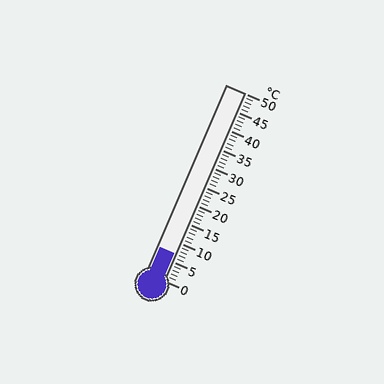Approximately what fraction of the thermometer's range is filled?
The thermometer is filled to approximately 15% of its range.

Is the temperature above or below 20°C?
The temperature is below 20°C.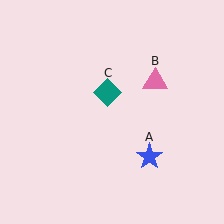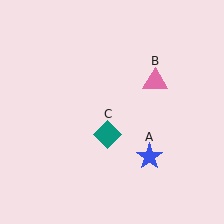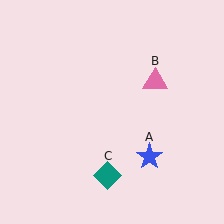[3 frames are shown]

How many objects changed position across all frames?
1 object changed position: teal diamond (object C).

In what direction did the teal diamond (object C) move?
The teal diamond (object C) moved down.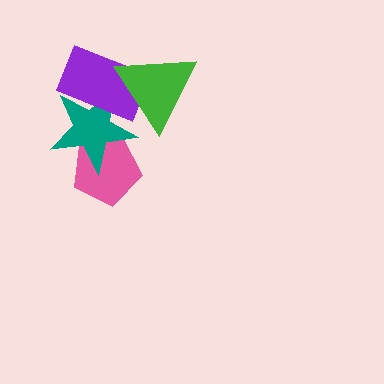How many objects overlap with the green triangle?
2 objects overlap with the green triangle.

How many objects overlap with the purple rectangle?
2 objects overlap with the purple rectangle.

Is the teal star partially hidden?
Yes, it is partially covered by another shape.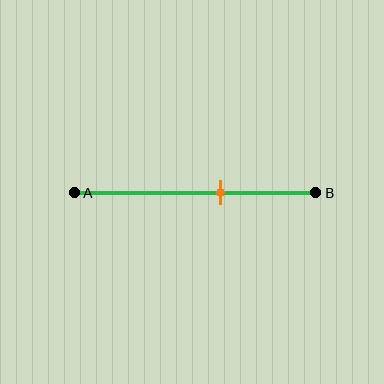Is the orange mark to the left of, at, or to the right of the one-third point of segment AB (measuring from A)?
The orange mark is to the right of the one-third point of segment AB.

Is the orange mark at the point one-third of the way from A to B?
No, the mark is at about 60% from A, not at the 33% one-third point.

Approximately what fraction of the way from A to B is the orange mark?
The orange mark is approximately 60% of the way from A to B.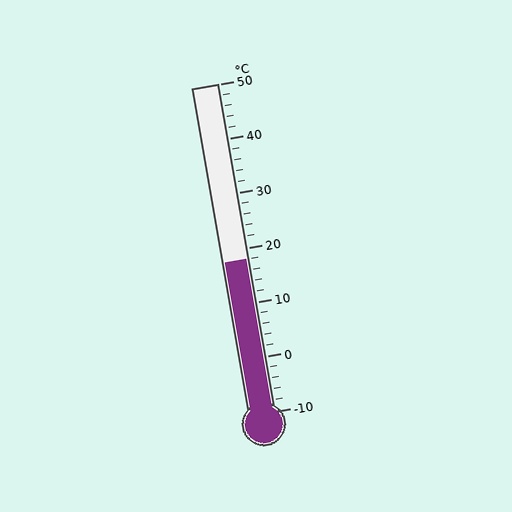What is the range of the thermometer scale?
The thermometer scale ranges from -10°C to 50°C.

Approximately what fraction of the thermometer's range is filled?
The thermometer is filled to approximately 45% of its range.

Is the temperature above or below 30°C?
The temperature is below 30°C.